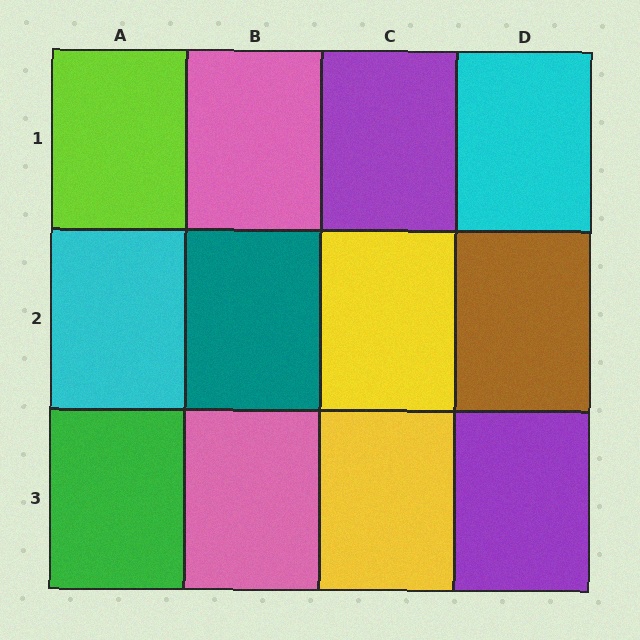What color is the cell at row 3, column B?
Pink.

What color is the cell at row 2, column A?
Cyan.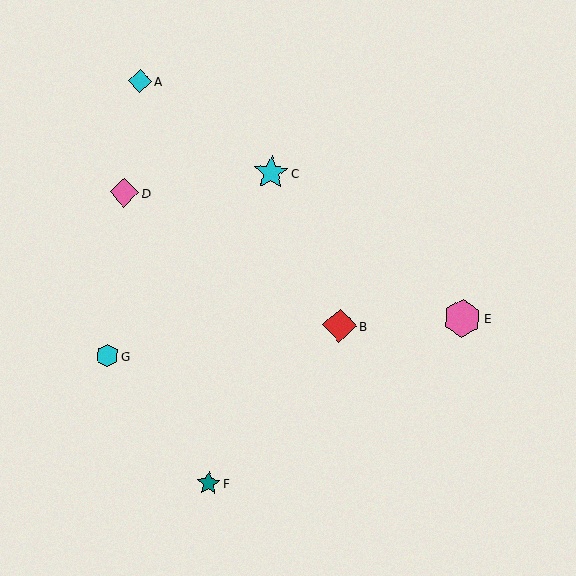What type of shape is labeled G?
Shape G is a cyan hexagon.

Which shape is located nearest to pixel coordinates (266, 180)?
The cyan star (labeled C) at (271, 173) is nearest to that location.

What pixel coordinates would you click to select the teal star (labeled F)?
Click at (208, 483) to select the teal star F.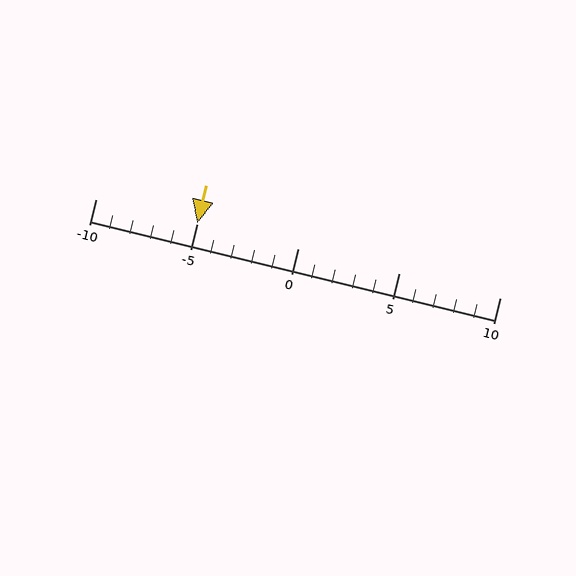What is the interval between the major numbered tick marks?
The major tick marks are spaced 5 units apart.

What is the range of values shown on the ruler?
The ruler shows values from -10 to 10.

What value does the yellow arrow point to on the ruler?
The yellow arrow points to approximately -5.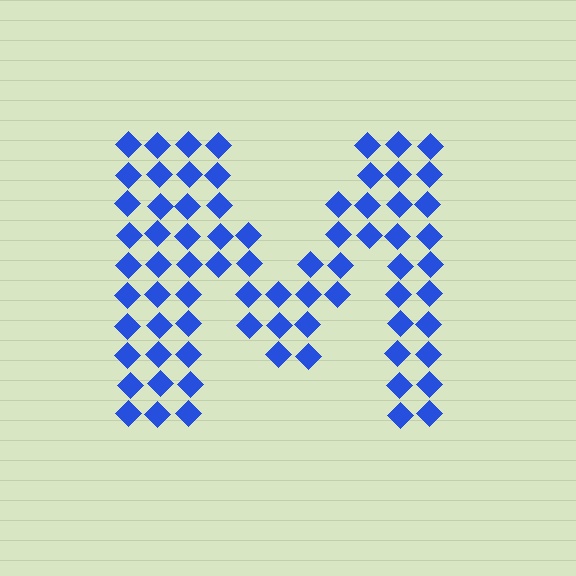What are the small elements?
The small elements are diamonds.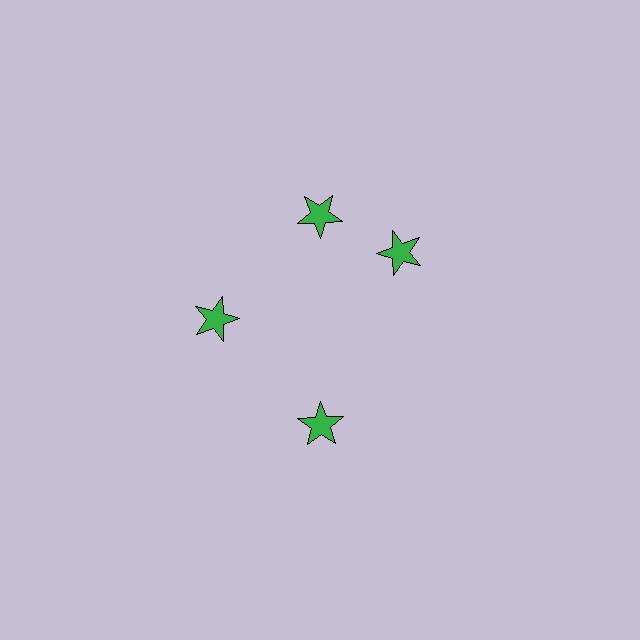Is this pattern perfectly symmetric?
No. The 4 green stars are arranged in a ring, but one element near the 3 o'clock position is rotated out of alignment along the ring, breaking the 4-fold rotational symmetry.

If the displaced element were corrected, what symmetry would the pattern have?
It would have 4-fold rotational symmetry — the pattern would map onto itself every 90 degrees.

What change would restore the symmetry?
The symmetry would be restored by rotating it back into even spacing with its neighbors so that all 4 stars sit at equal angles and equal distance from the center.